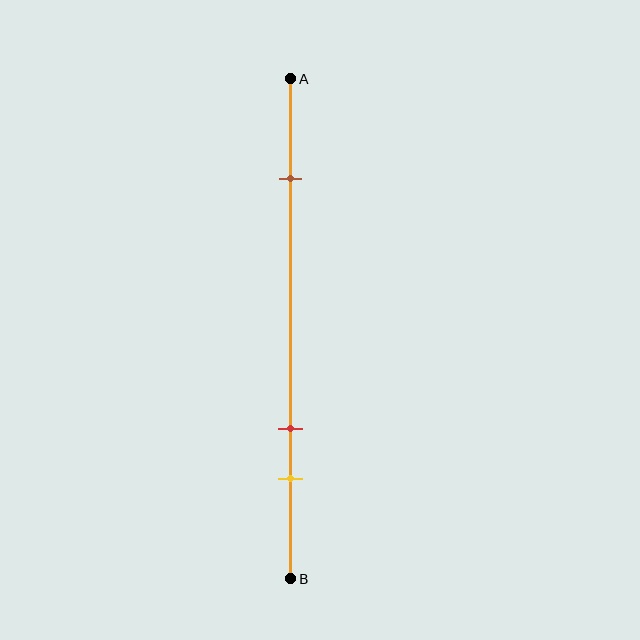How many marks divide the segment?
There are 3 marks dividing the segment.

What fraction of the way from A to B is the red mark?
The red mark is approximately 70% (0.7) of the way from A to B.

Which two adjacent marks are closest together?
The red and yellow marks are the closest adjacent pair.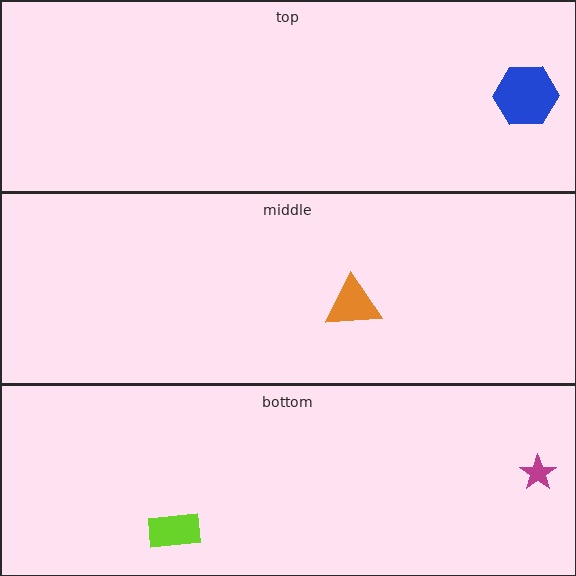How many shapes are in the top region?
1.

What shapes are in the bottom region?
The lime rectangle, the magenta star.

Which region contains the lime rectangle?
The bottom region.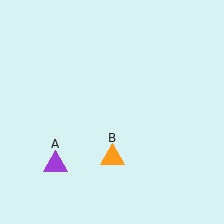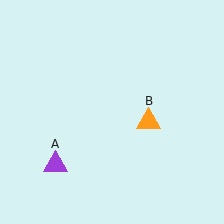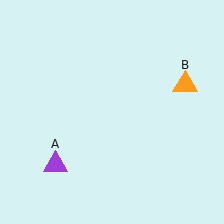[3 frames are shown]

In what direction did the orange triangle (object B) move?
The orange triangle (object B) moved up and to the right.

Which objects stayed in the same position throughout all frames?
Purple triangle (object A) remained stationary.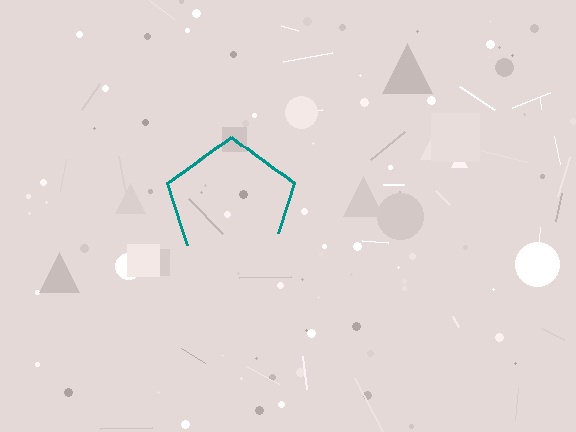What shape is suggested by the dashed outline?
The dashed outline suggests a pentagon.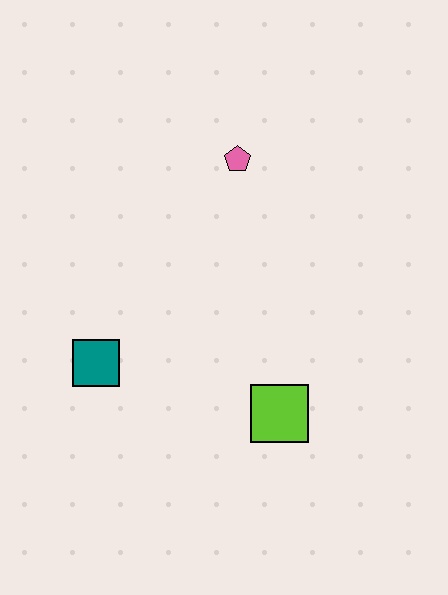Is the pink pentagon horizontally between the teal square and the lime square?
Yes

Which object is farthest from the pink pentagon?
The lime square is farthest from the pink pentagon.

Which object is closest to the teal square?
The lime square is closest to the teal square.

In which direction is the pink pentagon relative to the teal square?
The pink pentagon is above the teal square.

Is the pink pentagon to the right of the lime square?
No